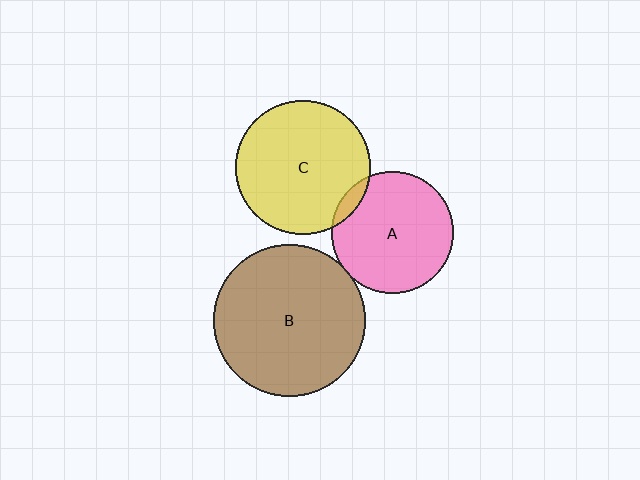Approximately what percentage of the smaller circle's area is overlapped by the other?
Approximately 5%.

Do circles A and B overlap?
Yes.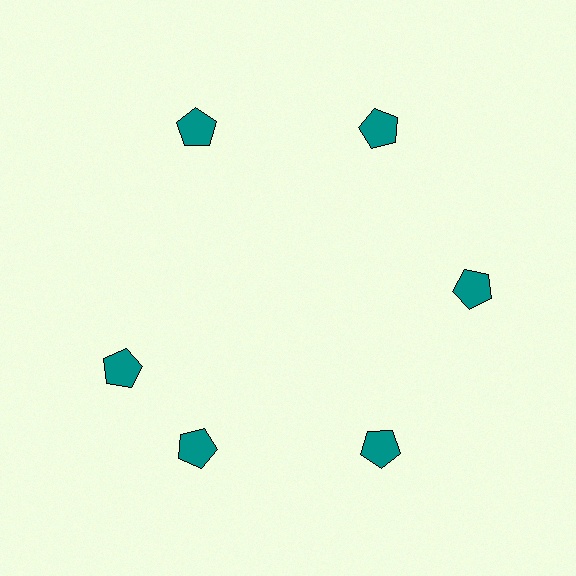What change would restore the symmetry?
The symmetry would be restored by rotating it back into even spacing with its neighbors so that all 6 pentagons sit at equal angles and equal distance from the center.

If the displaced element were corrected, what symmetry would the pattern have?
It would have 6-fold rotational symmetry — the pattern would map onto itself every 60 degrees.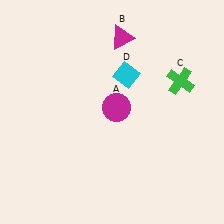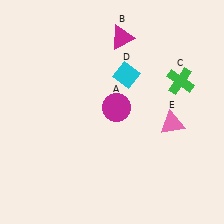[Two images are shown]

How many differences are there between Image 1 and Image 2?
There is 1 difference between the two images.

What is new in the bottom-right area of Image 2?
A pink triangle (E) was added in the bottom-right area of Image 2.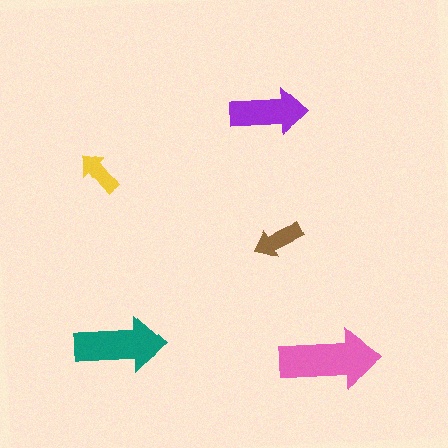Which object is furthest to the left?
The yellow arrow is leftmost.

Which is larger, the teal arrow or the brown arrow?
The teal one.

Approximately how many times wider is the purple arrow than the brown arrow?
About 1.5 times wider.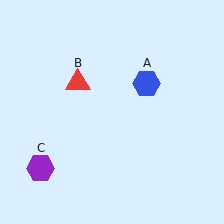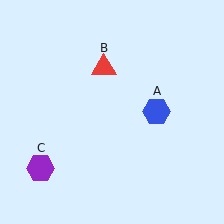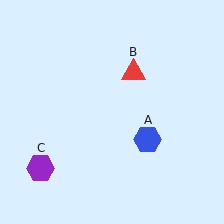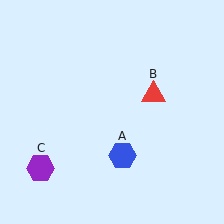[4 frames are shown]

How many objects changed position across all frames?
2 objects changed position: blue hexagon (object A), red triangle (object B).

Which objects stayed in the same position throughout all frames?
Purple hexagon (object C) remained stationary.